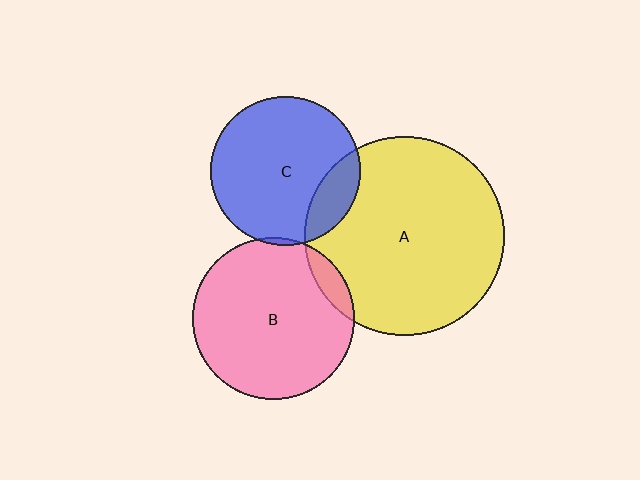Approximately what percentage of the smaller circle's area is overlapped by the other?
Approximately 15%.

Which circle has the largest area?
Circle A (yellow).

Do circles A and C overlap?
Yes.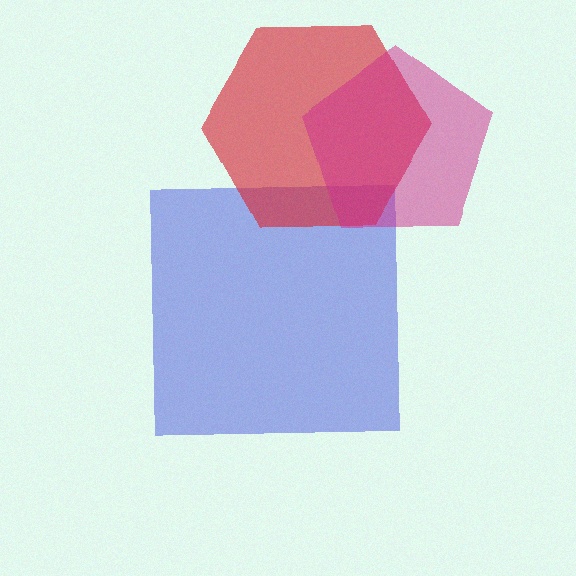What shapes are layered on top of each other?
The layered shapes are: a blue square, a red hexagon, a magenta pentagon.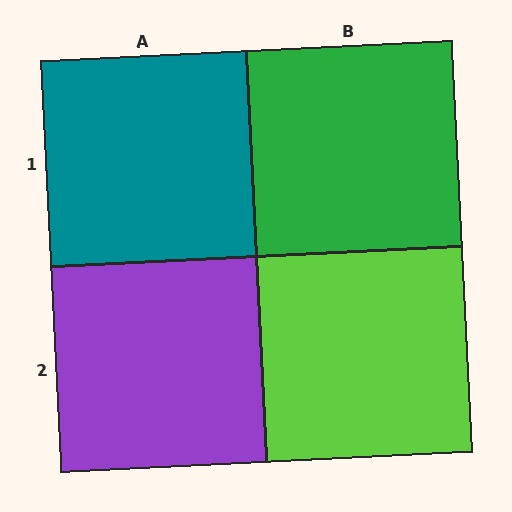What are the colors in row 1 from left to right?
Teal, green.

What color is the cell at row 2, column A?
Purple.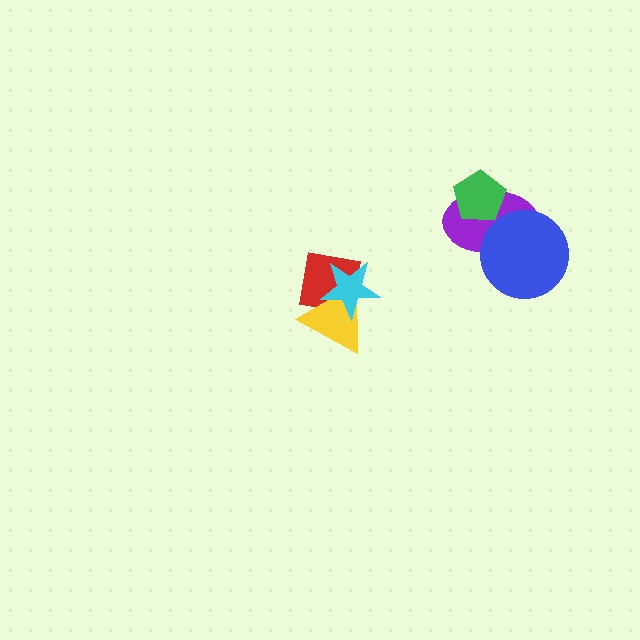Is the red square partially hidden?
Yes, it is partially covered by another shape.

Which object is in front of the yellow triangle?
The cyan star is in front of the yellow triangle.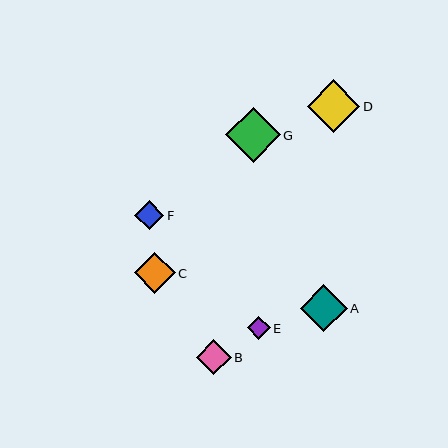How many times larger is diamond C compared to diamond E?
Diamond C is approximately 1.8 times the size of diamond E.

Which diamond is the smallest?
Diamond E is the smallest with a size of approximately 23 pixels.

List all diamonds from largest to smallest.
From largest to smallest: G, D, A, C, B, F, E.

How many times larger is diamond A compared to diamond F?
Diamond A is approximately 1.6 times the size of diamond F.